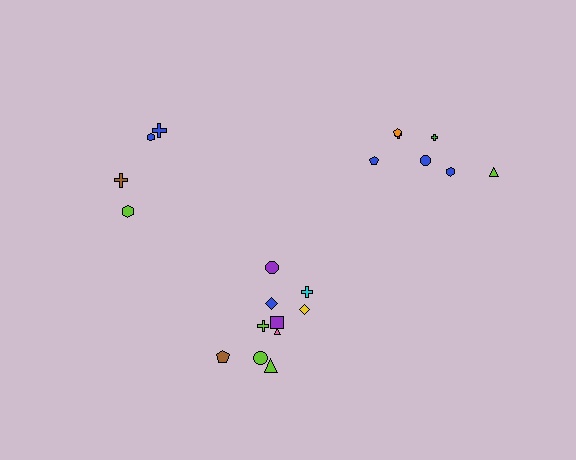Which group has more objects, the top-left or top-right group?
The top-right group.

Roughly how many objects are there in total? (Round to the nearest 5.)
Roughly 20 objects in total.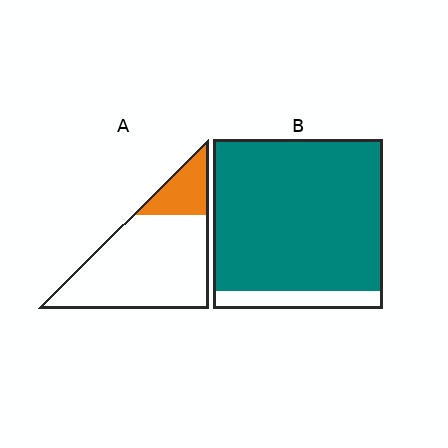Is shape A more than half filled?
No.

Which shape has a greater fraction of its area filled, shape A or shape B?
Shape B.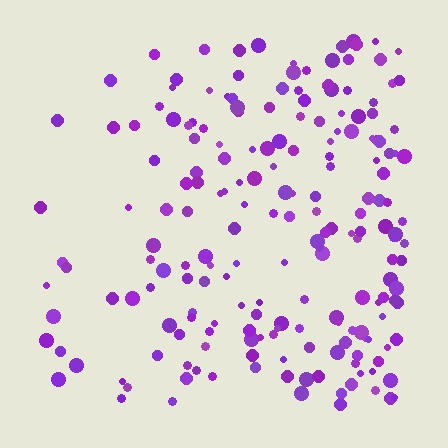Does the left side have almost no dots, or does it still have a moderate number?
Still a moderate number, just noticeably fewer than the right.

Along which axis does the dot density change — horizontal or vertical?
Horizontal.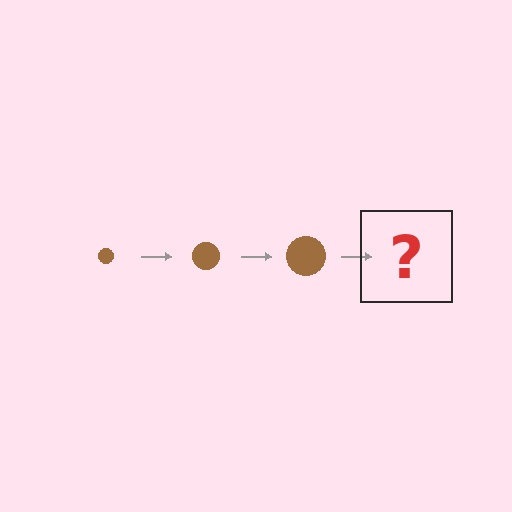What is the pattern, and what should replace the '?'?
The pattern is that the circle gets progressively larger each step. The '?' should be a brown circle, larger than the previous one.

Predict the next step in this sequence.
The next step is a brown circle, larger than the previous one.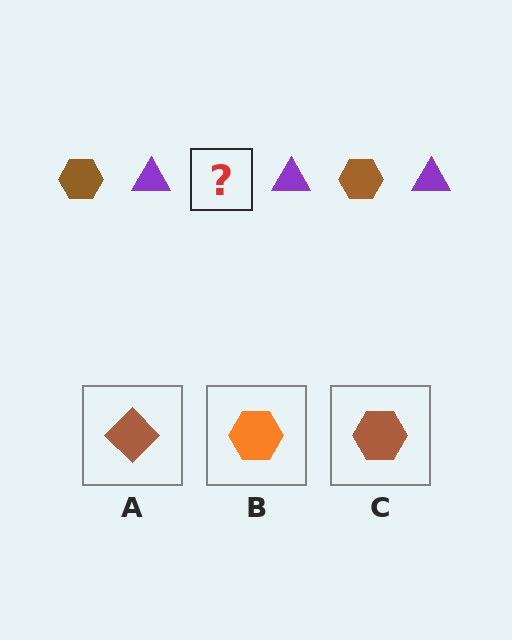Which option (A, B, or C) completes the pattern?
C.